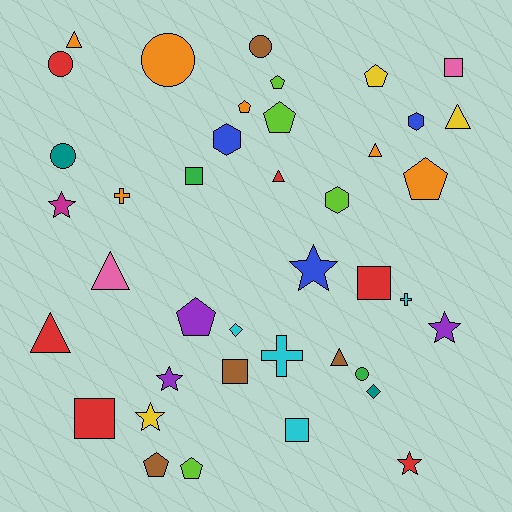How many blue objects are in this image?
There are 3 blue objects.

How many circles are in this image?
There are 5 circles.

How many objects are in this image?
There are 40 objects.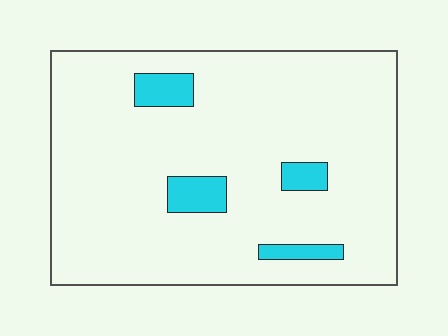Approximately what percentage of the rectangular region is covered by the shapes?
Approximately 10%.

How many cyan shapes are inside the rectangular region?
4.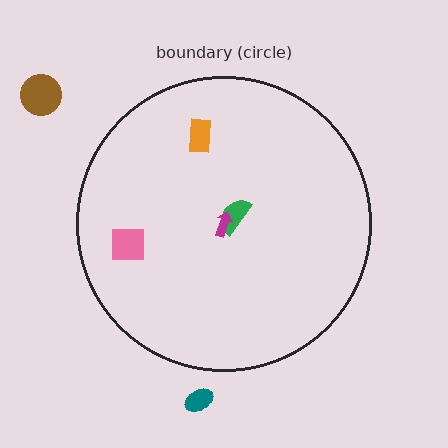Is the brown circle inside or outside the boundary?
Outside.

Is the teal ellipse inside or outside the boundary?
Outside.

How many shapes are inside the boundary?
4 inside, 2 outside.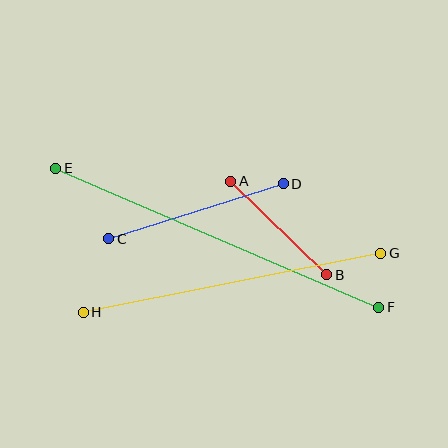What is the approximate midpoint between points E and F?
The midpoint is at approximately (217, 238) pixels.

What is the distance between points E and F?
The distance is approximately 351 pixels.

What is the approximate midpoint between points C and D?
The midpoint is at approximately (196, 211) pixels.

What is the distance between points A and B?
The distance is approximately 134 pixels.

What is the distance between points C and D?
The distance is approximately 183 pixels.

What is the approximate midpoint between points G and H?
The midpoint is at approximately (232, 283) pixels.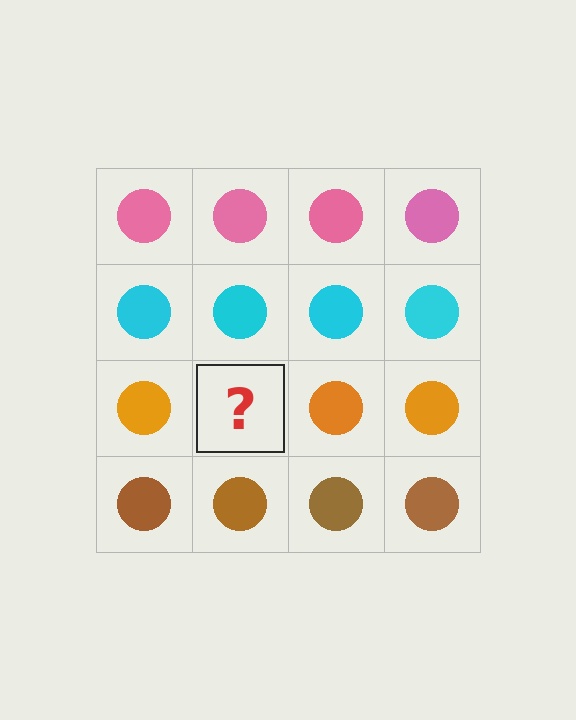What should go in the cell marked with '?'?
The missing cell should contain an orange circle.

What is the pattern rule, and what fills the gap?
The rule is that each row has a consistent color. The gap should be filled with an orange circle.